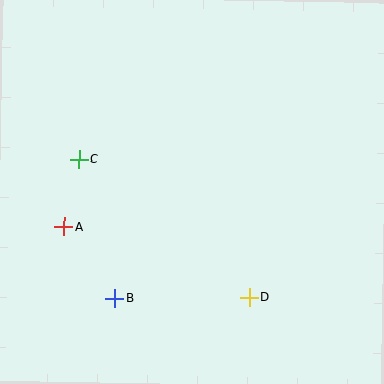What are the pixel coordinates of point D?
Point D is at (250, 297).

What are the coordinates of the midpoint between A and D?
The midpoint between A and D is at (157, 262).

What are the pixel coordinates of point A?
Point A is at (64, 226).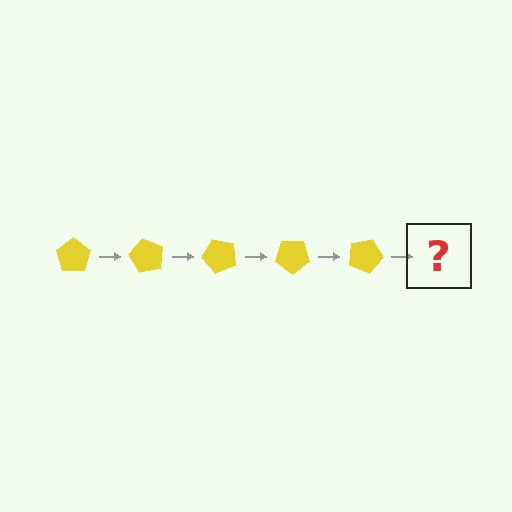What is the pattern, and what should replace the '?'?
The pattern is that the pentagon rotates 60 degrees each step. The '?' should be a yellow pentagon rotated 300 degrees.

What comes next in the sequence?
The next element should be a yellow pentagon rotated 300 degrees.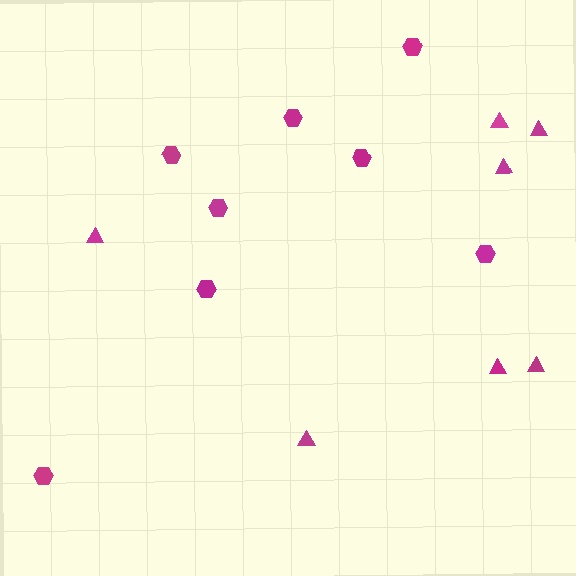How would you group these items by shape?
There are 2 groups: one group of triangles (7) and one group of hexagons (8).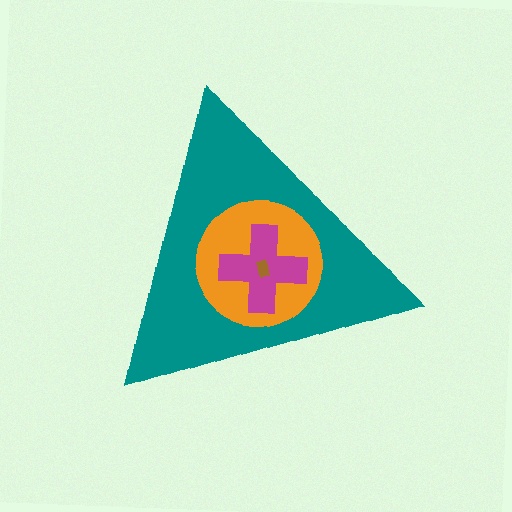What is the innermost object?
The brown rectangle.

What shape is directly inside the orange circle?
The magenta cross.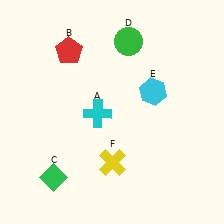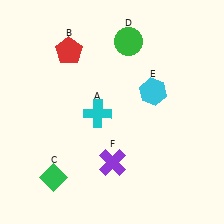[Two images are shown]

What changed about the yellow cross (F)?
In Image 1, F is yellow. In Image 2, it changed to purple.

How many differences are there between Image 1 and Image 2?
There is 1 difference between the two images.